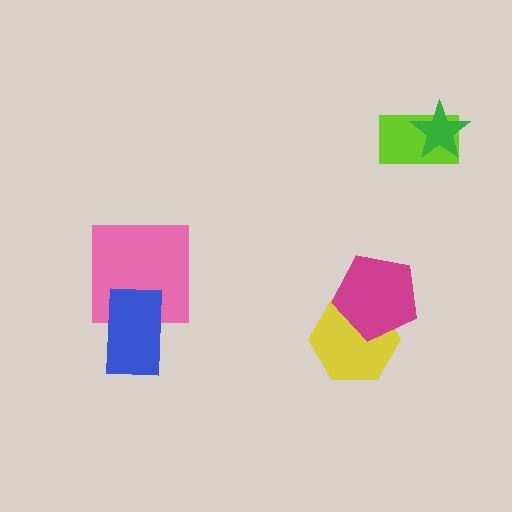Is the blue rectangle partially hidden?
No, no other shape covers it.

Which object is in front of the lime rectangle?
The green star is in front of the lime rectangle.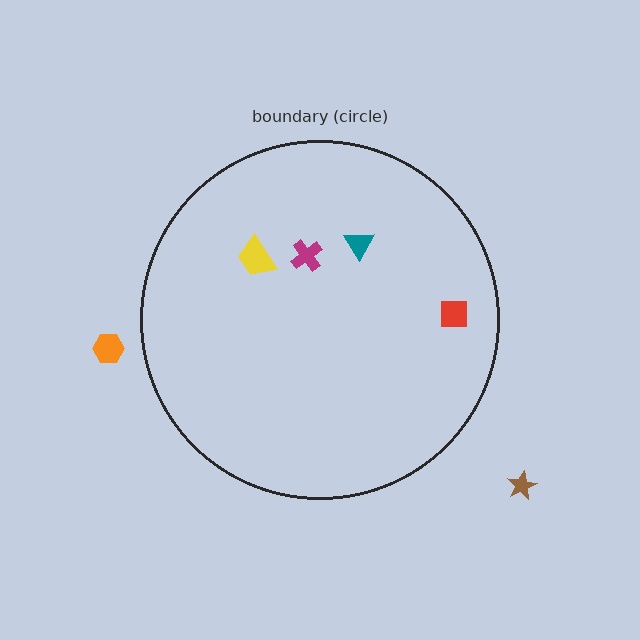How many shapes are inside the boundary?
4 inside, 2 outside.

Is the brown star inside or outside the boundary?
Outside.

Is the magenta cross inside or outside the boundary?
Inside.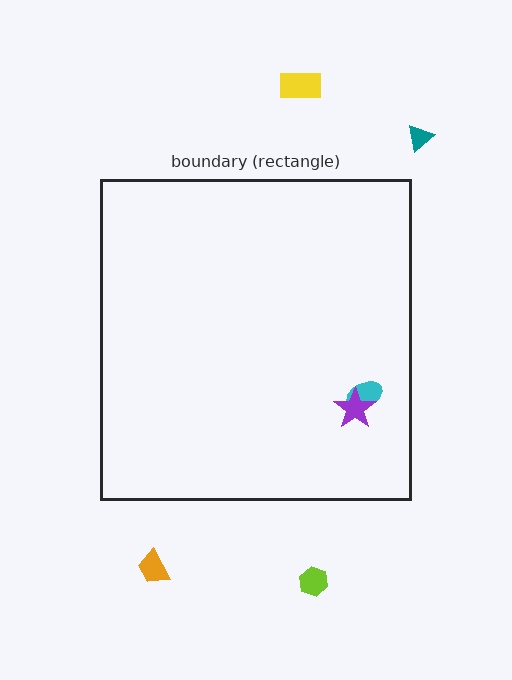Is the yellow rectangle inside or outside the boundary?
Outside.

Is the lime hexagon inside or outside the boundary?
Outside.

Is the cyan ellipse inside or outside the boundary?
Inside.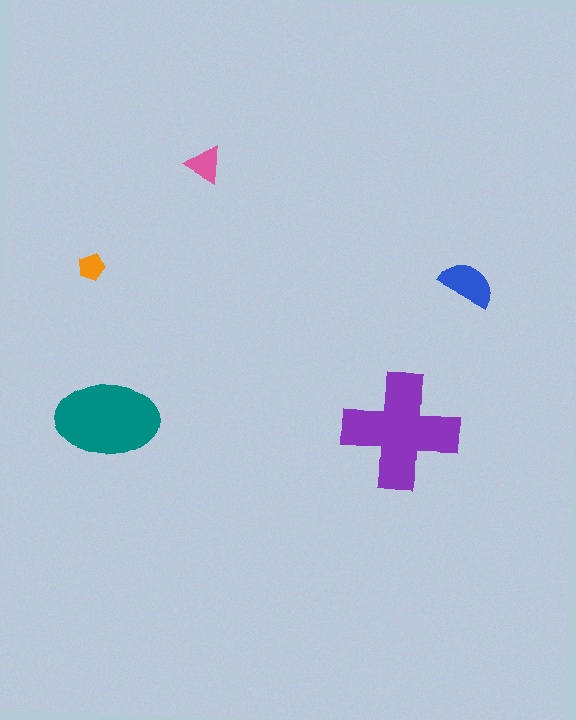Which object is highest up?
The pink triangle is topmost.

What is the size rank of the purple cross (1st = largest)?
1st.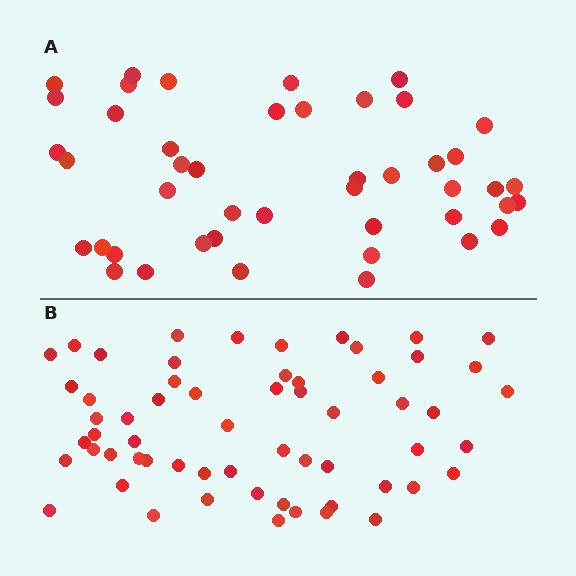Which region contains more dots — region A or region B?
Region B (the bottom region) has more dots.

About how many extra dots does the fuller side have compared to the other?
Region B has approximately 15 more dots than region A.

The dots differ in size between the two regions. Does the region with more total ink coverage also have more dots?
No. Region A has more total ink coverage because its dots are larger, but region B actually contains more individual dots. Total area can be misleading — the number of items is what matters here.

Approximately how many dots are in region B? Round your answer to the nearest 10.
About 60 dots.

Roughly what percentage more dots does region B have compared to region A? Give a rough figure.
About 35% more.